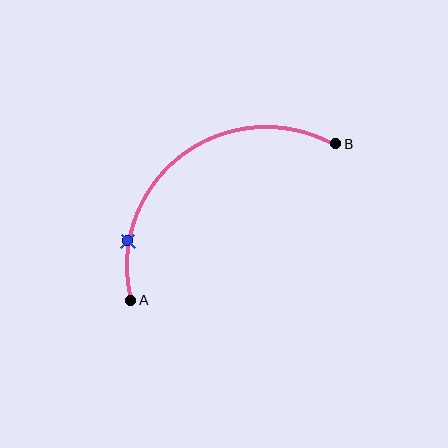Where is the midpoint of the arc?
The arc midpoint is the point on the curve farthest from the straight line joining A and B. It sits above and to the left of that line.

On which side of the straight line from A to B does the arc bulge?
The arc bulges above and to the left of the straight line connecting A and B.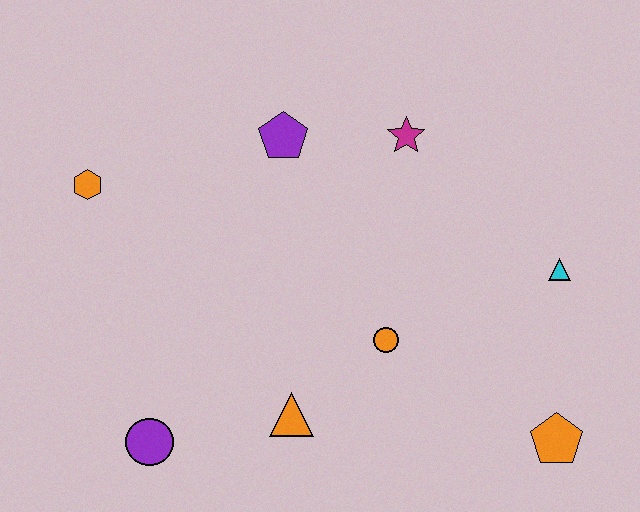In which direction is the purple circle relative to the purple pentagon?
The purple circle is below the purple pentagon.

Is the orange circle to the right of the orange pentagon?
No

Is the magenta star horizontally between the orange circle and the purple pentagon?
No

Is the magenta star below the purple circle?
No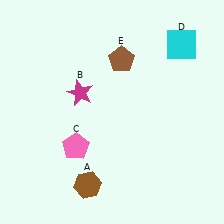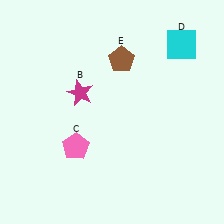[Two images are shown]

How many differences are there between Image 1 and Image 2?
There is 1 difference between the two images.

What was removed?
The brown hexagon (A) was removed in Image 2.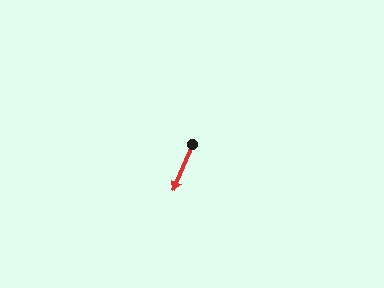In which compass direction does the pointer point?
South.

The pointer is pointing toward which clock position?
Roughly 7 o'clock.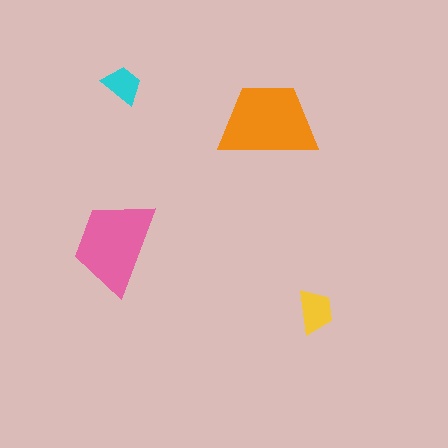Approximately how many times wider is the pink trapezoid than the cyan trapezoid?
About 2.5 times wider.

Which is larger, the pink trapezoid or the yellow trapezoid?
The pink one.